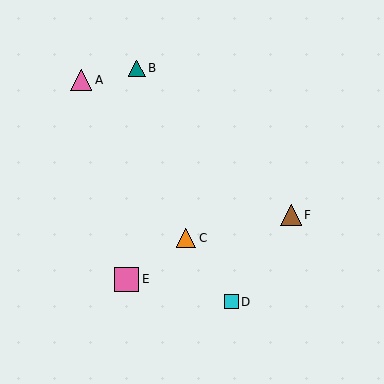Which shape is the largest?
The pink square (labeled E) is the largest.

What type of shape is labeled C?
Shape C is an orange triangle.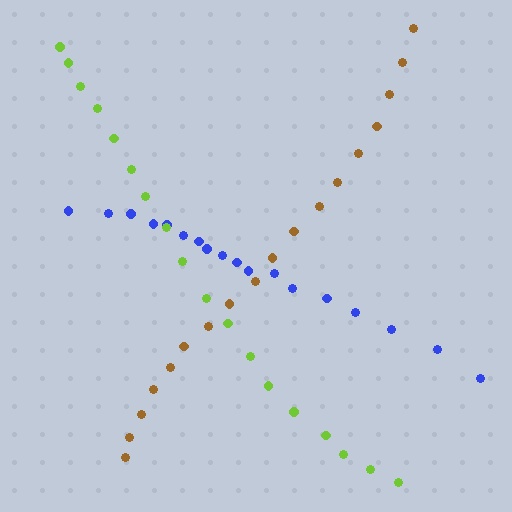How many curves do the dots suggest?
There are 3 distinct paths.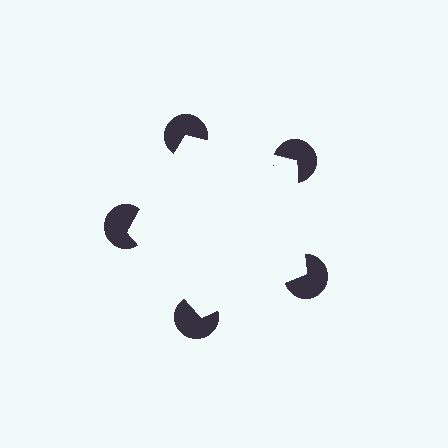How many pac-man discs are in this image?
There are 5 — one at each vertex of the illusory pentagon.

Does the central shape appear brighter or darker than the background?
It typically appears slightly brighter than the background, even though no actual brightness change is drawn.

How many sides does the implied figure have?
5 sides.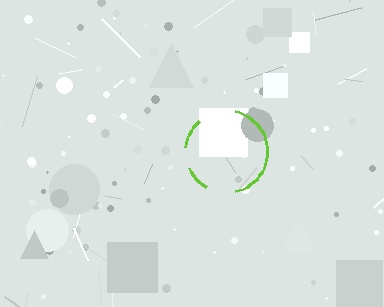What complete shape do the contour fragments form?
The contour fragments form a circle.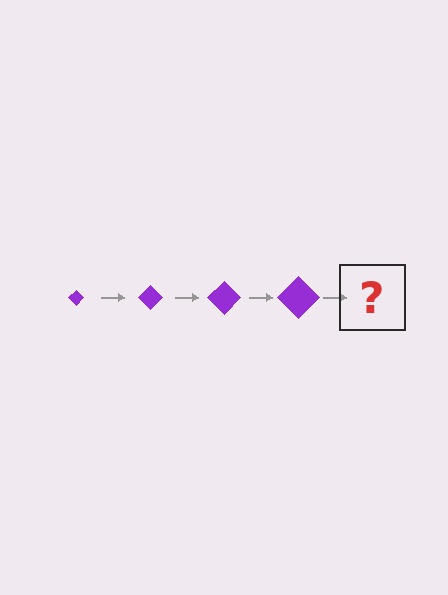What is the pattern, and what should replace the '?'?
The pattern is that the diamond gets progressively larger each step. The '?' should be a purple diamond, larger than the previous one.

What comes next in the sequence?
The next element should be a purple diamond, larger than the previous one.